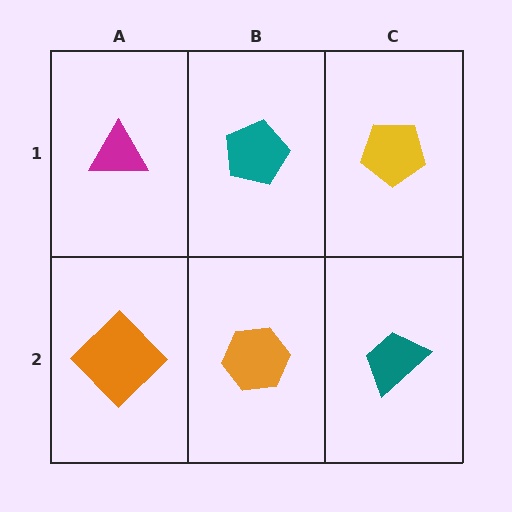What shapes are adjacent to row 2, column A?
A magenta triangle (row 1, column A), an orange hexagon (row 2, column B).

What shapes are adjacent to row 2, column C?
A yellow pentagon (row 1, column C), an orange hexagon (row 2, column B).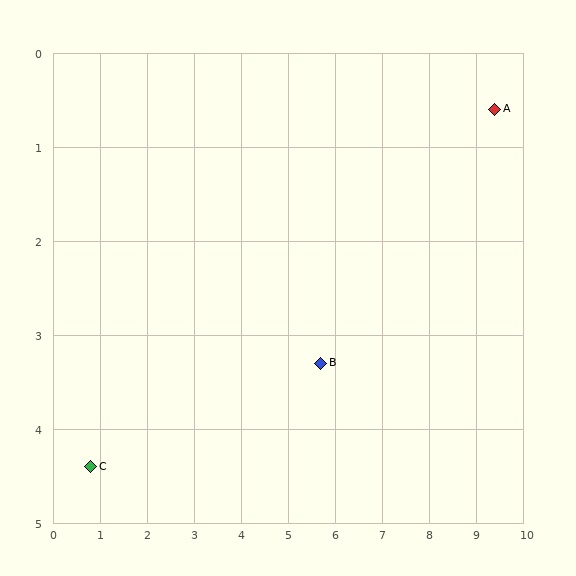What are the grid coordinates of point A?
Point A is at approximately (9.4, 0.6).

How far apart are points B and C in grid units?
Points B and C are about 5.0 grid units apart.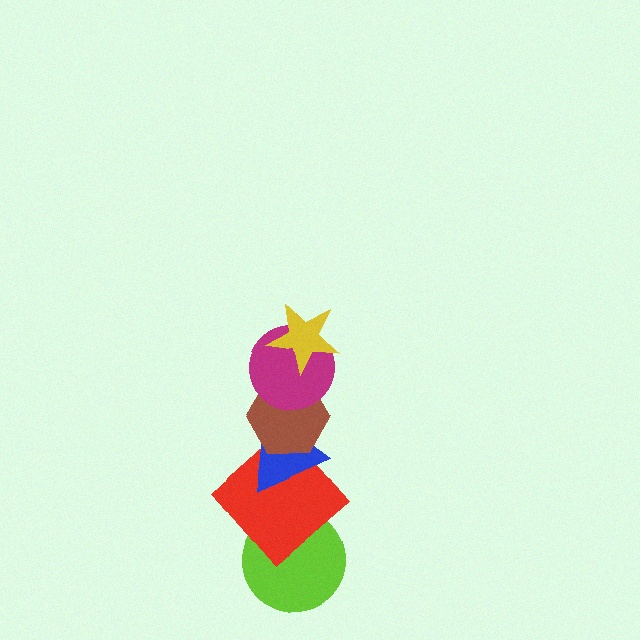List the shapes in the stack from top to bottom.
From top to bottom: the yellow star, the magenta circle, the brown hexagon, the blue triangle, the red diamond, the lime circle.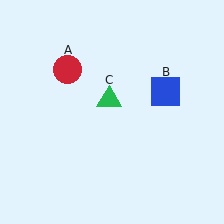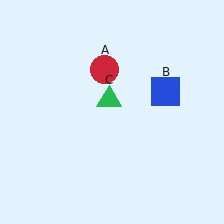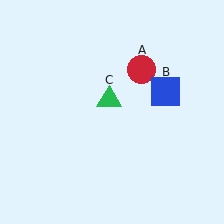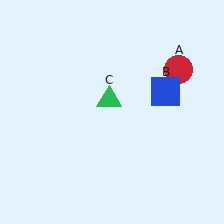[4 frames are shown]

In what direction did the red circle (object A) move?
The red circle (object A) moved right.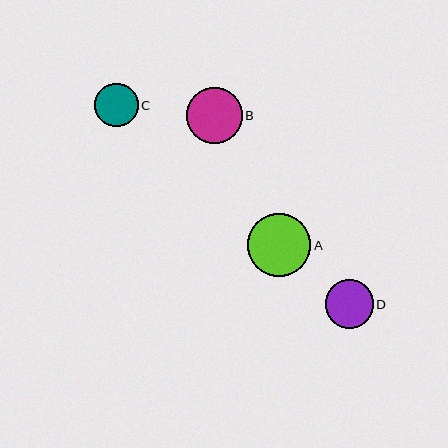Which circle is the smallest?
Circle C is the smallest with a size of approximately 43 pixels.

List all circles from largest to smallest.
From largest to smallest: A, B, D, C.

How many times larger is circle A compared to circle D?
Circle A is approximately 1.3 times the size of circle D.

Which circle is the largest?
Circle A is the largest with a size of approximately 63 pixels.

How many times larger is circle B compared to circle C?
Circle B is approximately 1.3 times the size of circle C.